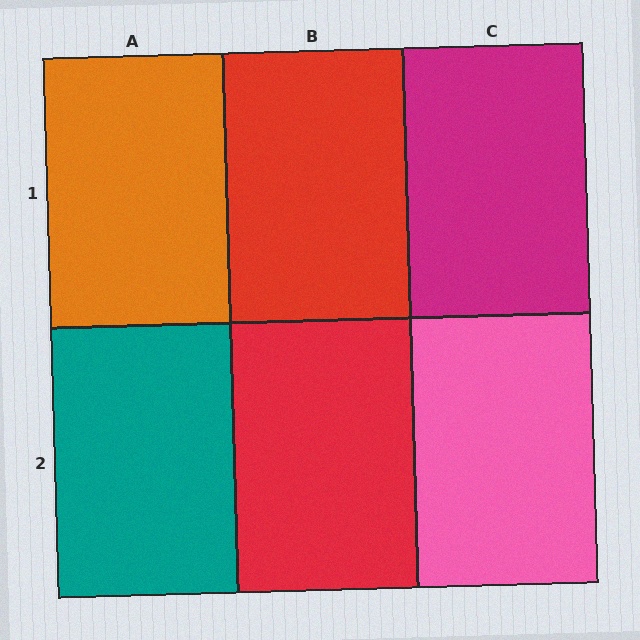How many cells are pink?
1 cell is pink.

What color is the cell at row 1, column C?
Magenta.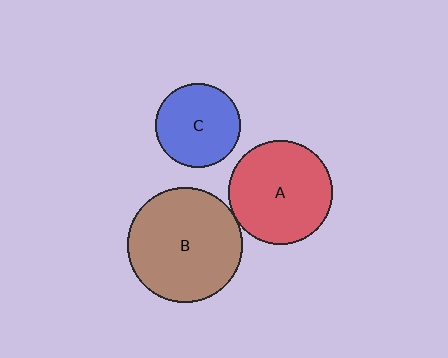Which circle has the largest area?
Circle B (brown).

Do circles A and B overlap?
Yes.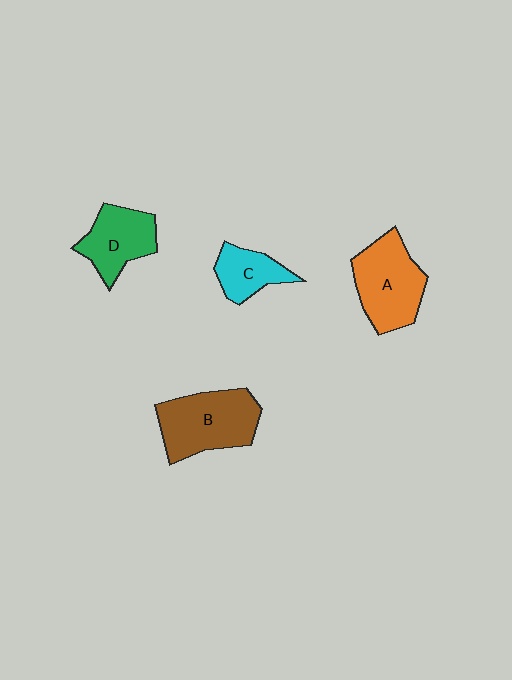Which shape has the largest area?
Shape B (brown).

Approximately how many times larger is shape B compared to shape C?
Approximately 1.9 times.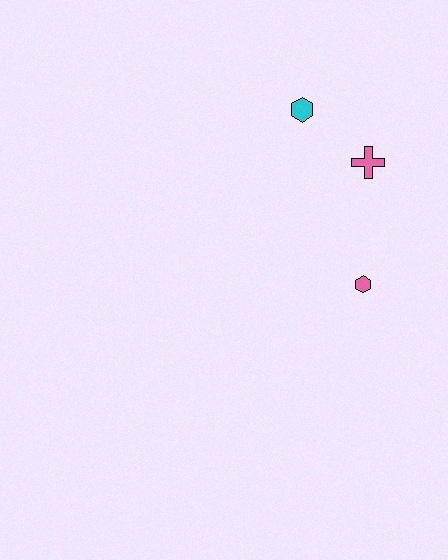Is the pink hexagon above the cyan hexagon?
No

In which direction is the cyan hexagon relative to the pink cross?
The cyan hexagon is to the left of the pink cross.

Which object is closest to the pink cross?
The cyan hexagon is closest to the pink cross.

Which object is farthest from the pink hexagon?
The cyan hexagon is farthest from the pink hexagon.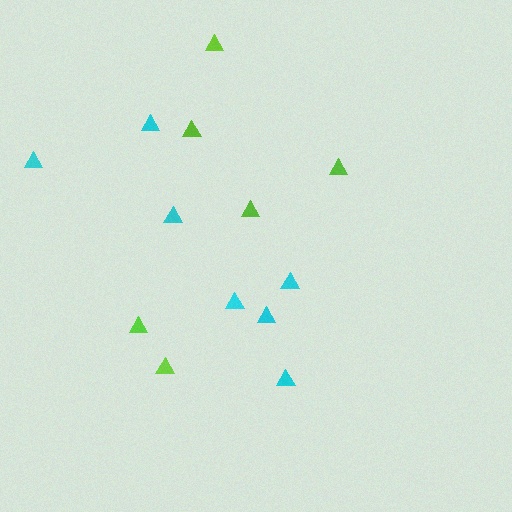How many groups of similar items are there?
There are 2 groups: one group of lime triangles (6) and one group of cyan triangles (7).